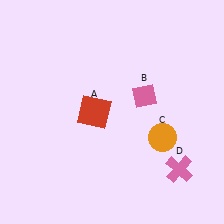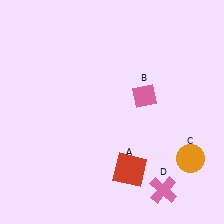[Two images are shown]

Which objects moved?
The objects that moved are: the red square (A), the orange circle (C), the pink cross (D).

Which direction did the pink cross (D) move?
The pink cross (D) moved down.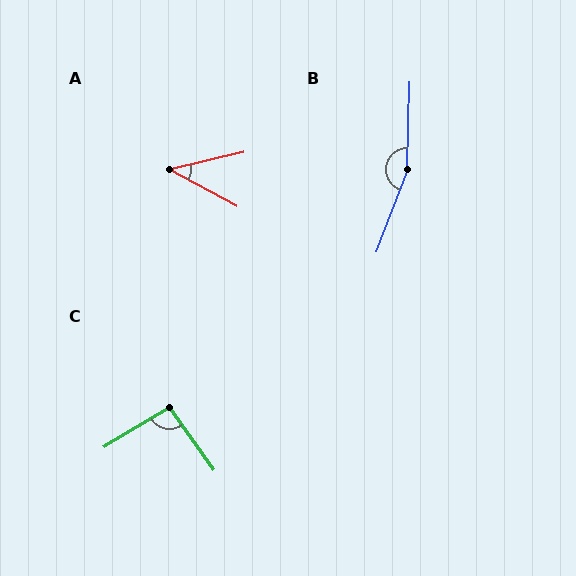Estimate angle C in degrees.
Approximately 94 degrees.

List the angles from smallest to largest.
A (41°), C (94°), B (161°).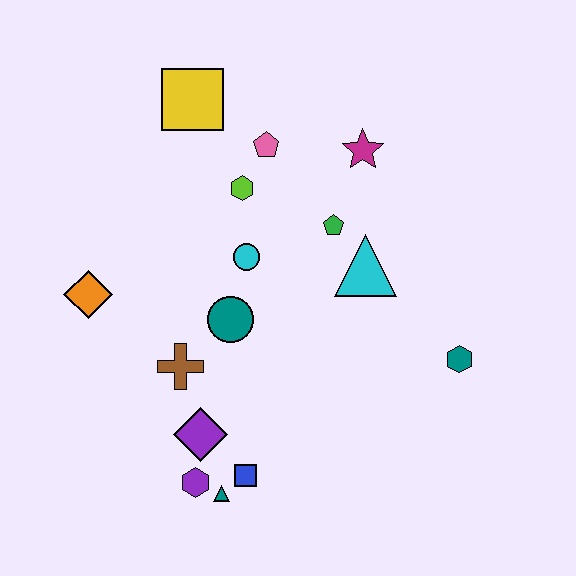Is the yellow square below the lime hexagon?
No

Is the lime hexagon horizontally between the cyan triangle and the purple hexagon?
Yes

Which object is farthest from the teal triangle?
The yellow square is farthest from the teal triangle.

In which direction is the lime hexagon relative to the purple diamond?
The lime hexagon is above the purple diamond.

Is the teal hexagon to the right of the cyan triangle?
Yes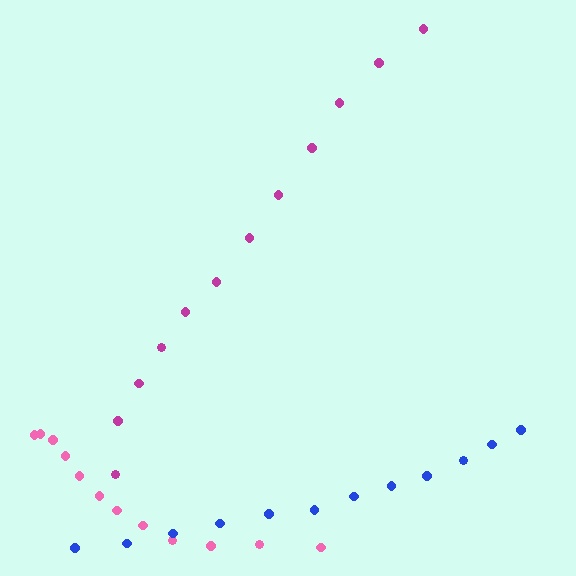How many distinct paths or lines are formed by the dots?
There are 3 distinct paths.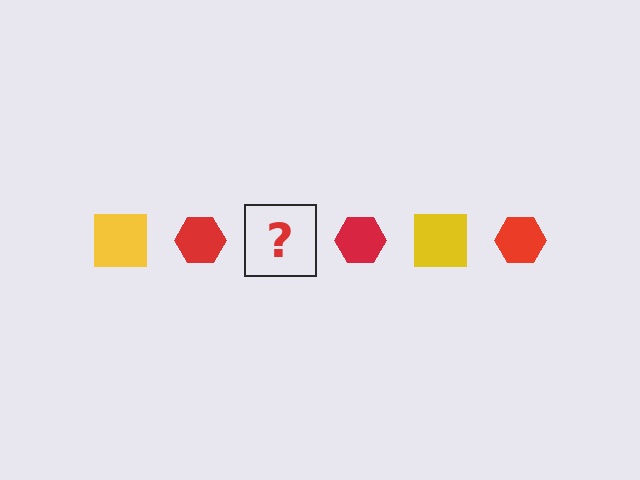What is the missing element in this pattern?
The missing element is a yellow square.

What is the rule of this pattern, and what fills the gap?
The rule is that the pattern alternates between yellow square and red hexagon. The gap should be filled with a yellow square.